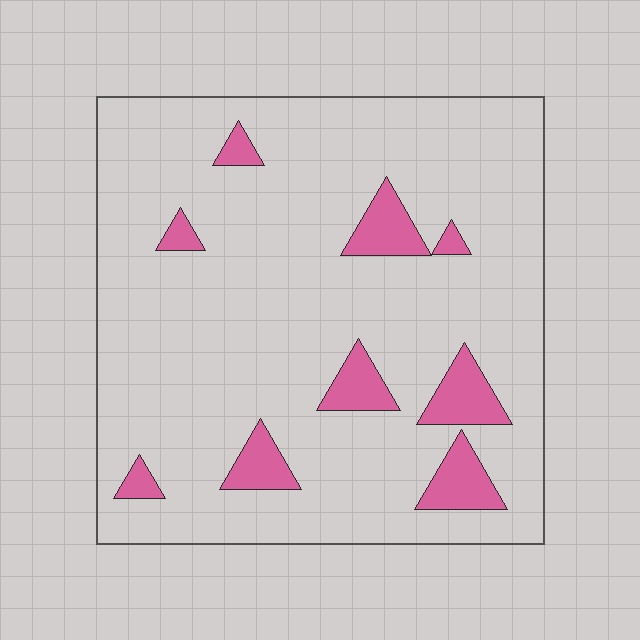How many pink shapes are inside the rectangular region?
9.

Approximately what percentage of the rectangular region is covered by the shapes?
Approximately 10%.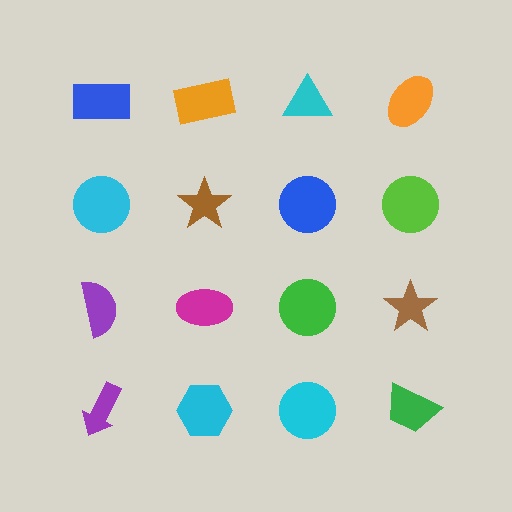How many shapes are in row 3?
4 shapes.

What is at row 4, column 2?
A cyan hexagon.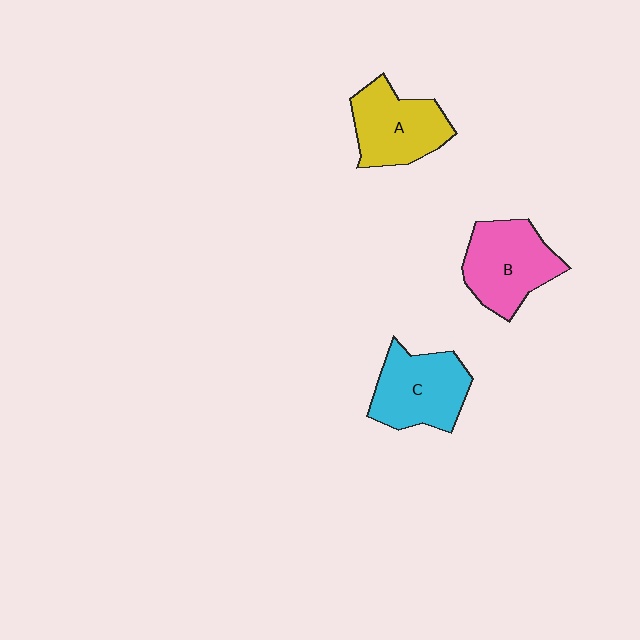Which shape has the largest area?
Shape B (pink).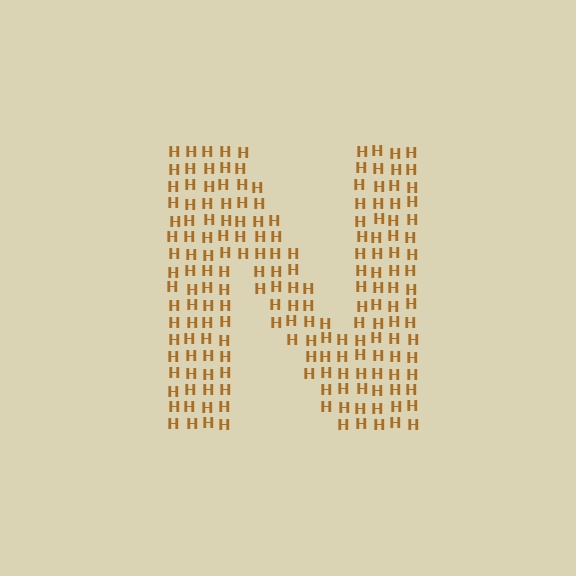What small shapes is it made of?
It is made of small letter H's.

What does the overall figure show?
The overall figure shows the letter N.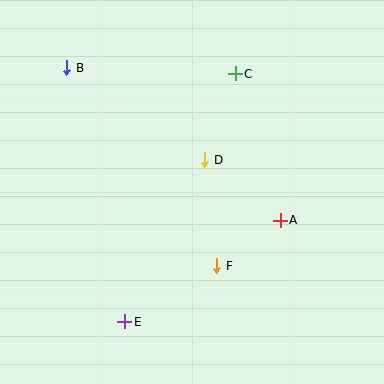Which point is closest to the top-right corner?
Point C is closest to the top-right corner.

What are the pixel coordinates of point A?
Point A is at (280, 220).